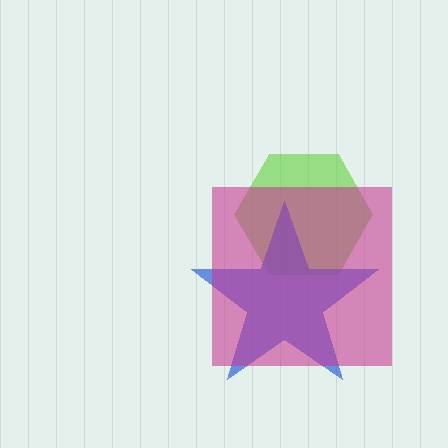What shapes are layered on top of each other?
The layered shapes are: a lime hexagon, a blue star, a magenta square.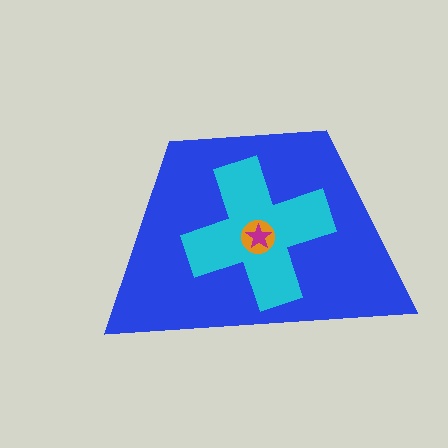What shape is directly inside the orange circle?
The magenta star.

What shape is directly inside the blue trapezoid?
The cyan cross.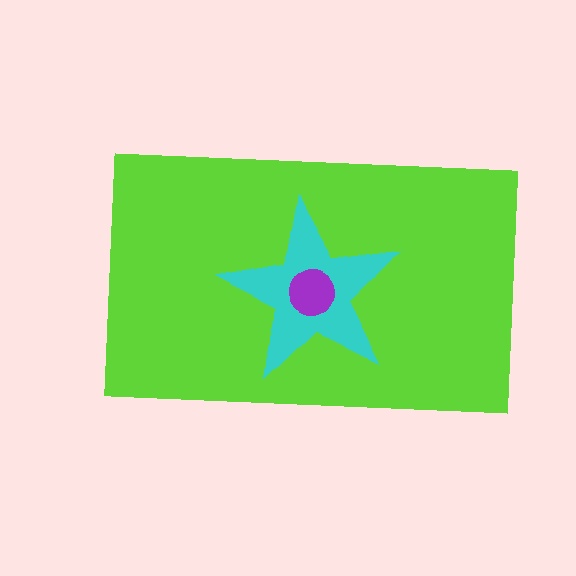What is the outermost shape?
The lime rectangle.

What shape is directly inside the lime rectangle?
The cyan star.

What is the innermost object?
The purple circle.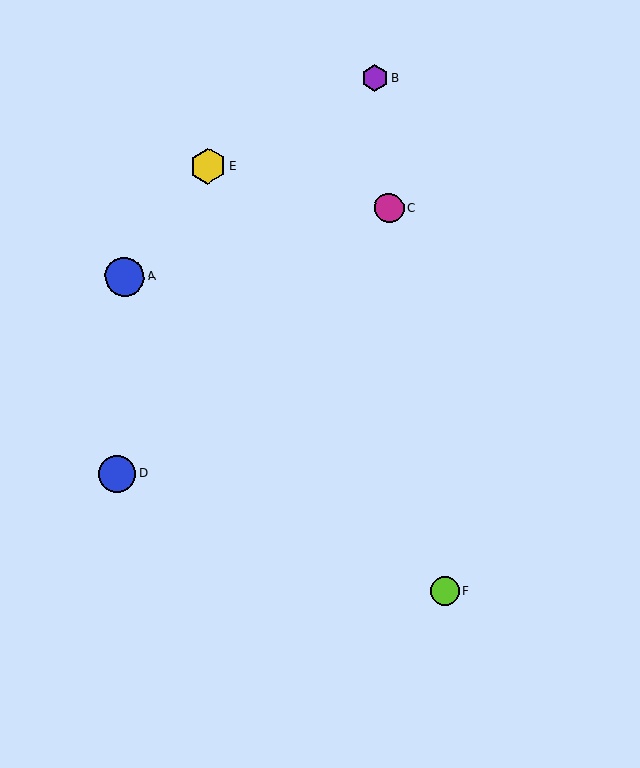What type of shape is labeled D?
Shape D is a blue circle.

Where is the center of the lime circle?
The center of the lime circle is at (445, 591).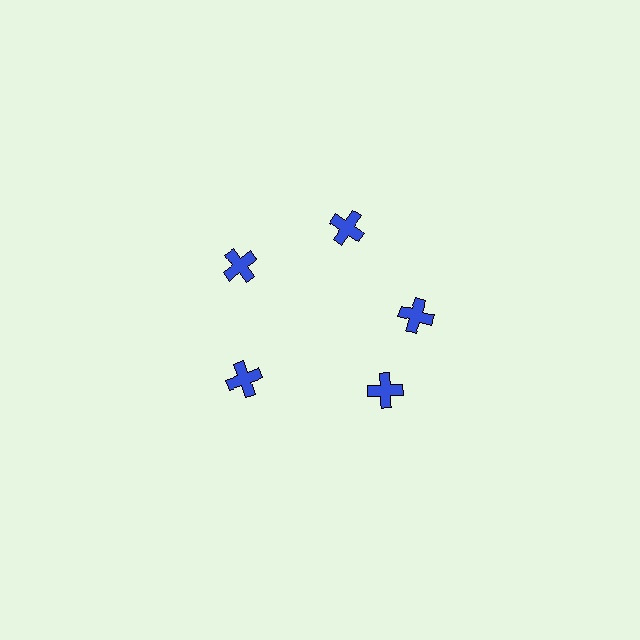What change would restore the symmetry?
The symmetry would be restored by rotating it back into even spacing with its neighbors so that all 5 crosses sit at equal angles and equal distance from the center.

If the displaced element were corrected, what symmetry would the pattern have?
It would have 5-fold rotational symmetry — the pattern would map onto itself every 72 degrees.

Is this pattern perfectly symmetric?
No. The 5 blue crosses are arranged in a ring, but one element near the 5 o'clock position is rotated out of alignment along the ring, breaking the 5-fold rotational symmetry.